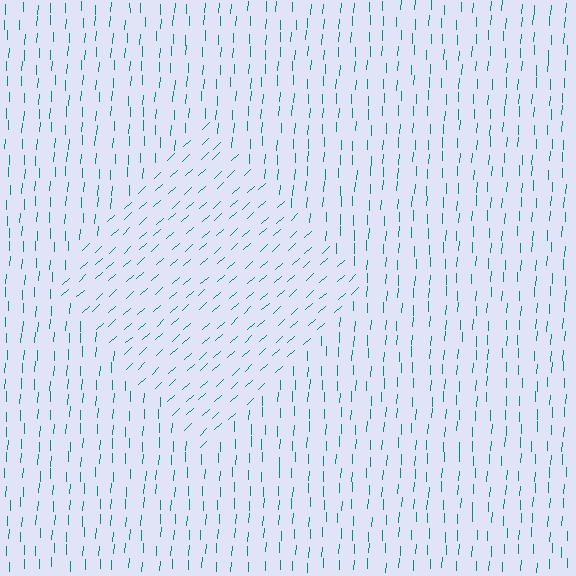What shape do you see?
I see a diamond.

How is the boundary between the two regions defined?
The boundary is defined purely by a change in line orientation (approximately 45 degrees difference). All lines are the same color and thickness.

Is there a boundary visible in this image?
Yes, there is a texture boundary formed by a change in line orientation.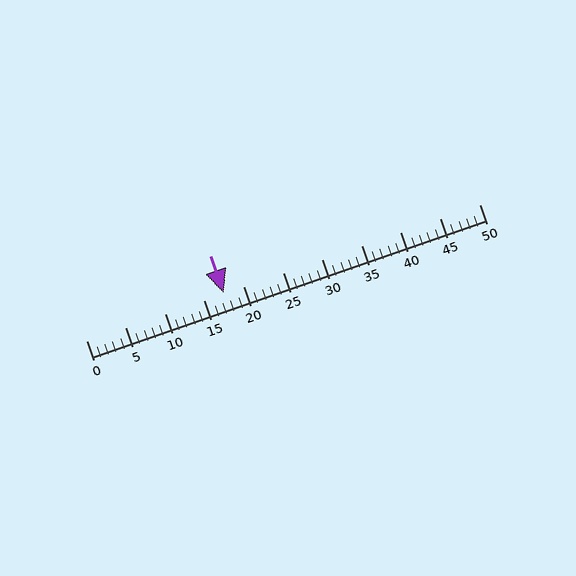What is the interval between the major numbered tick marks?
The major tick marks are spaced 5 units apart.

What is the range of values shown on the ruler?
The ruler shows values from 0 to 50.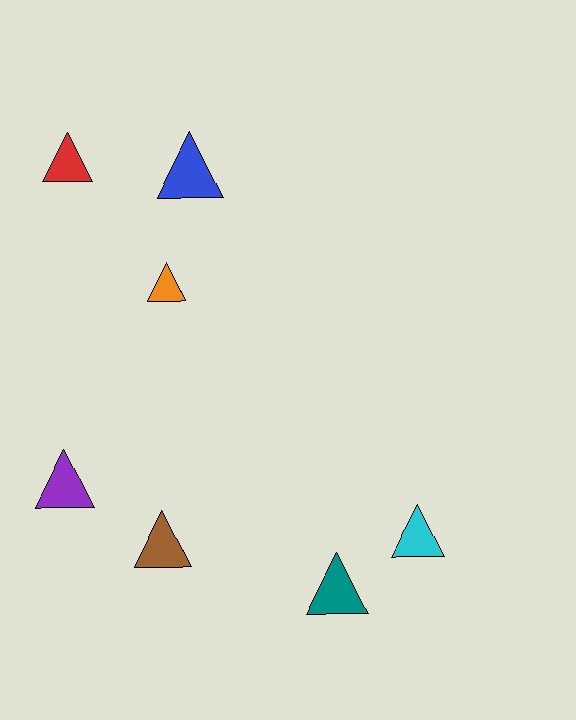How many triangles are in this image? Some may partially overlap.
There are 7 triangles.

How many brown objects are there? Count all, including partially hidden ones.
There is 1 brown object.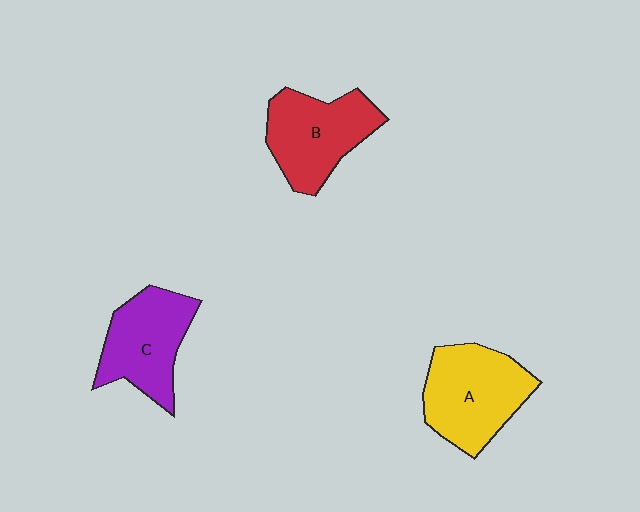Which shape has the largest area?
Shape A (yellow).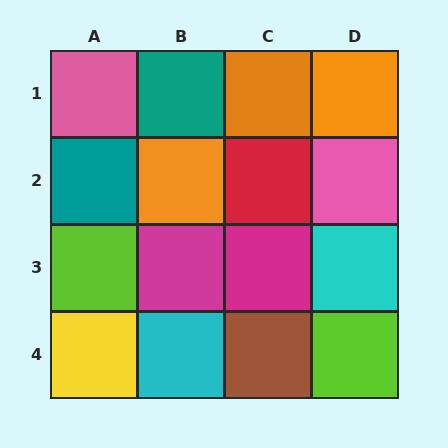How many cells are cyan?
2 cells are cyan.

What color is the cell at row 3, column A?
Lime.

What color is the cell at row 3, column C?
Magenta.